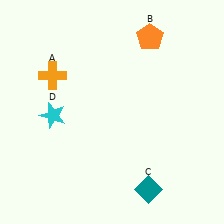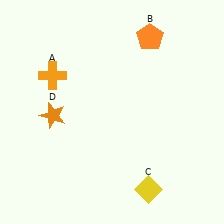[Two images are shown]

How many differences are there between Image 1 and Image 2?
There are 2 differences between the two images.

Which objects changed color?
C changed from teal to yellow. D changed from cyan to orange.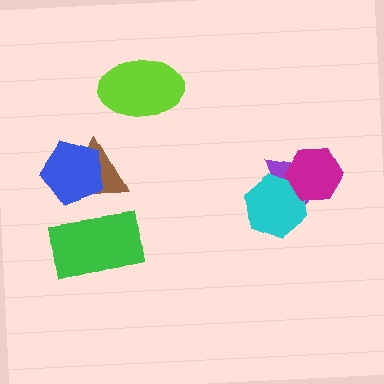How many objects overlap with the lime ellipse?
0 objects overlap with the lime ellipse.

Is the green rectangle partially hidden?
Yes, it is partially covered by another shape.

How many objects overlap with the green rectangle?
1 object overlaps with the green rectangle.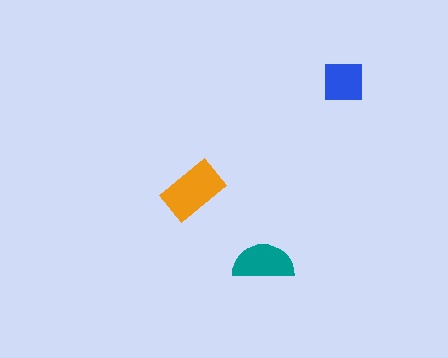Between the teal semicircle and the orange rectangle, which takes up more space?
The orange rectangle.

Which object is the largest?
The orange rectangle.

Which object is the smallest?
The blue square.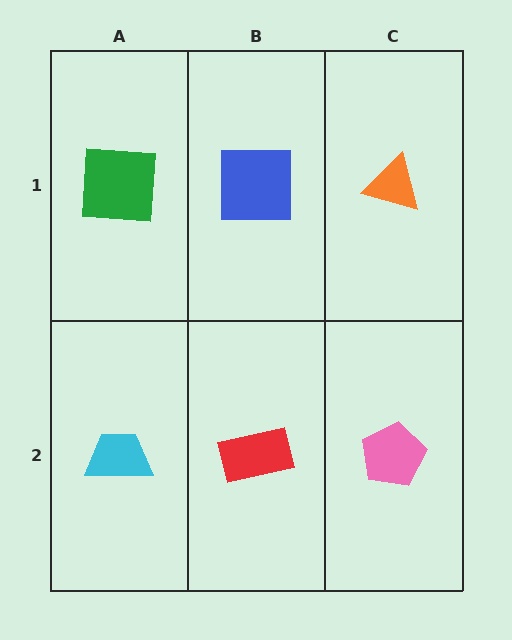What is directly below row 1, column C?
A pink pentagon.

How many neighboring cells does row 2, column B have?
3.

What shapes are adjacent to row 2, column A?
A green square (row 1, column A), a red rectangle (row 2, column B).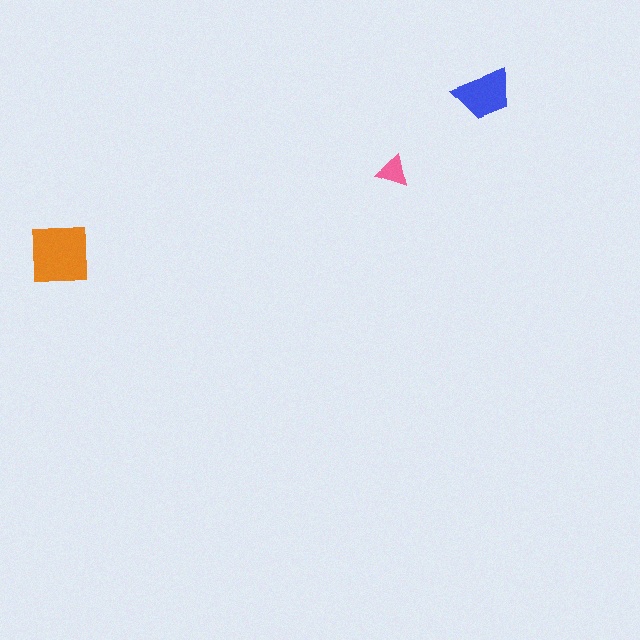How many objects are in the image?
There are 3 objects in the image.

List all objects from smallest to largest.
The pink triangle, the blue trapezoid, the orange square.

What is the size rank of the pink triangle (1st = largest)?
3rd.